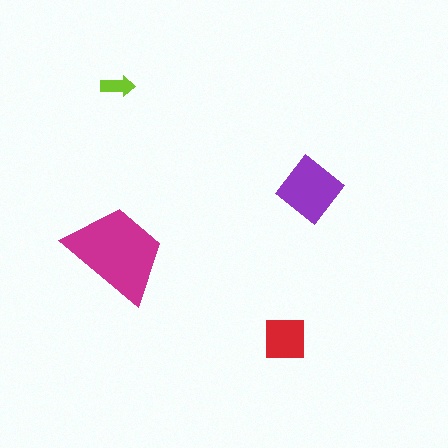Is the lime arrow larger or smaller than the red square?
Smaller.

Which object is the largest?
The magenta trapezoid.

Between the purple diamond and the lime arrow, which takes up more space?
The purple diamond.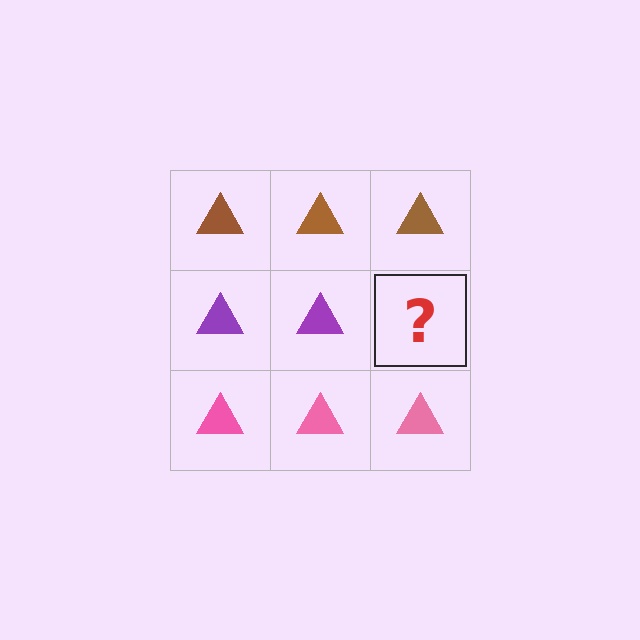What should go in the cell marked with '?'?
The missing cell should contain a purple triangle.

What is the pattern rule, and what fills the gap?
The rule is that each row has a consistent color. The gap should be filled with a purple triangle.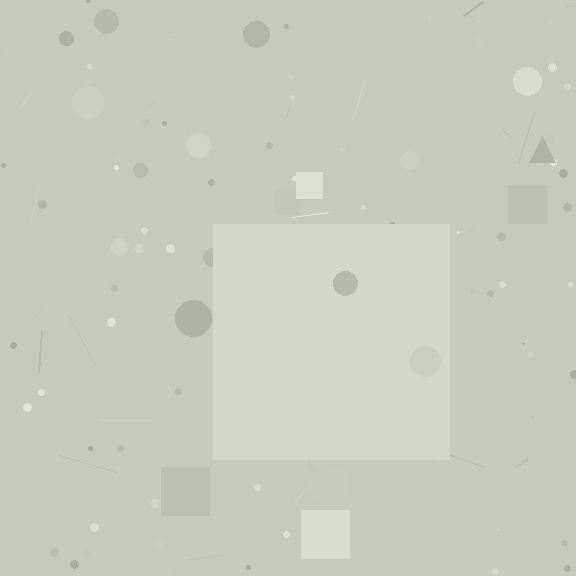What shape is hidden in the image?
A square is hidden in the image.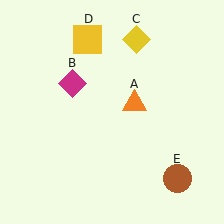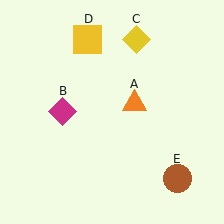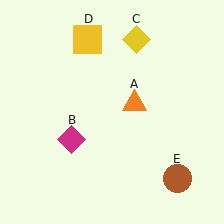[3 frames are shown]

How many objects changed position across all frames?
1 object changed position: magenta diamond (object B).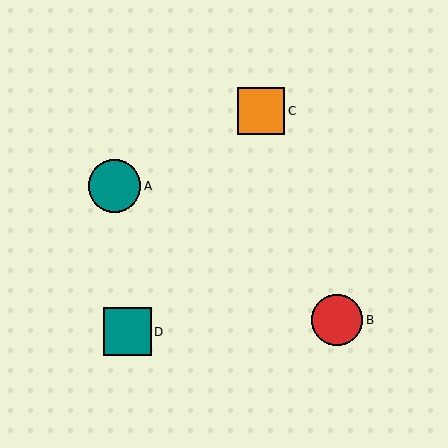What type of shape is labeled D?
Shape D is a teal square.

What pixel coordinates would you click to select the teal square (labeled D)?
Click at (127, 332) to select the teal square D.